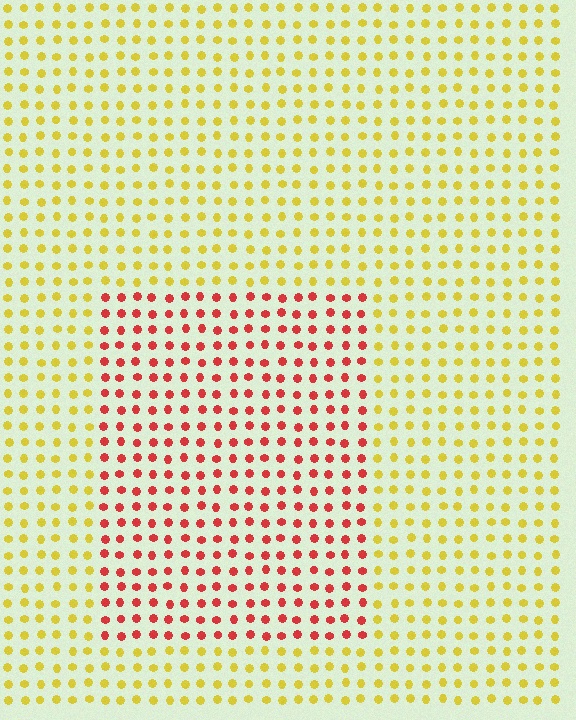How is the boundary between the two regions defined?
The boundary is defined purely by a slight shift in hue (about 58 degrees). Spacing, size, and orientation are identical on both sides.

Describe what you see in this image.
The image is filled with small yellow elements in a uniform arrangement. A rectangle-shaped region is visible where the elements are tinted to a slightly different hue, forming a subtle color boundary.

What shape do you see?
I see a rectangle.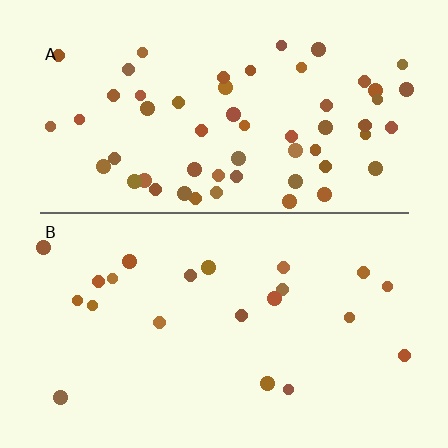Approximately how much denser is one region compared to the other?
Approximately 2.8× — region A over region B.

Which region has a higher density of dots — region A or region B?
A (the top).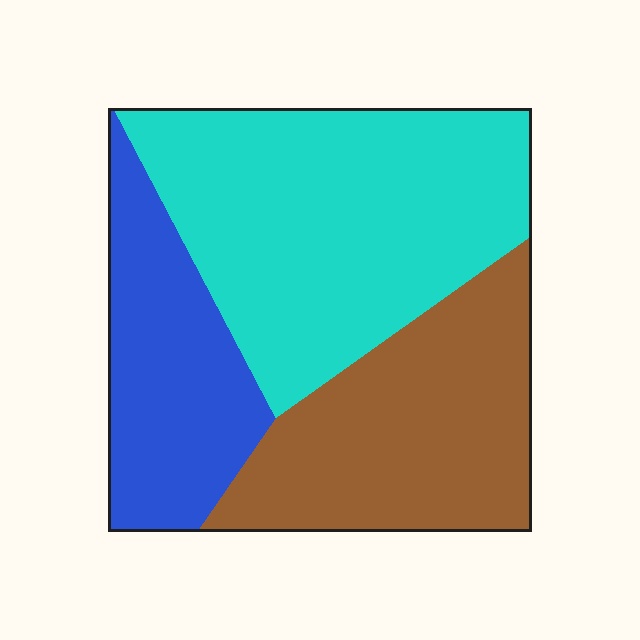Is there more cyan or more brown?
Cyan.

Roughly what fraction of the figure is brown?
Brown takes up about one third (1/3) of the figure.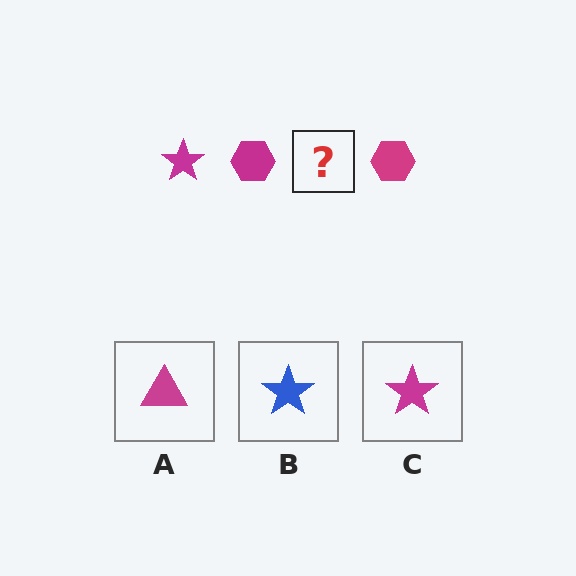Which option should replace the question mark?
Option C.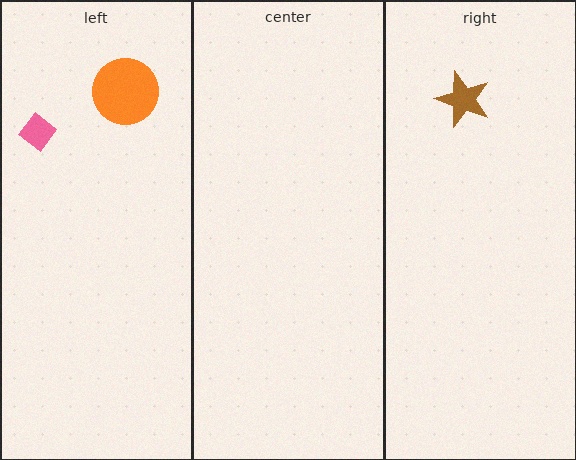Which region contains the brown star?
The right region.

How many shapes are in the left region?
2.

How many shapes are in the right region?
1.